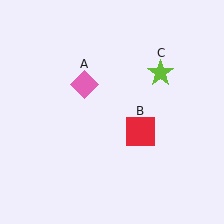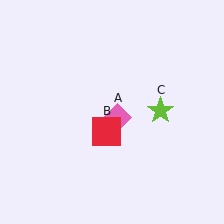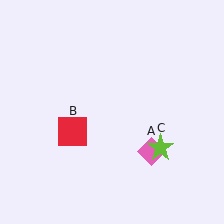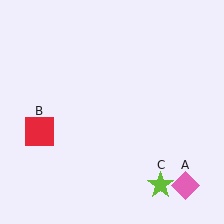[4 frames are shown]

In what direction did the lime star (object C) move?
The lime star (object C) moved down.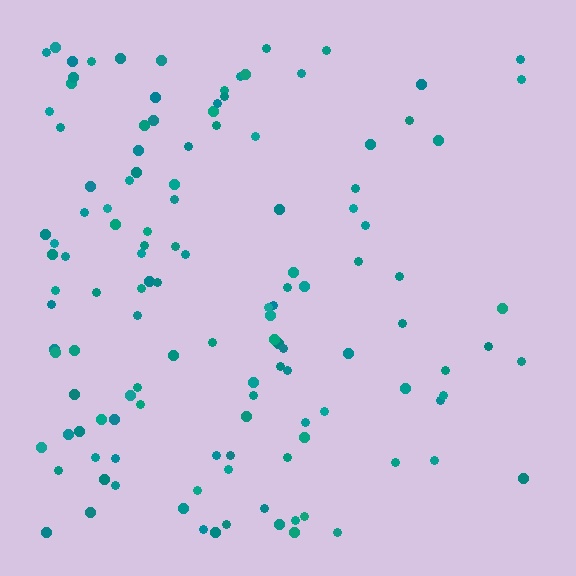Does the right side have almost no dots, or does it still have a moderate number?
Still a moderate number, just noticeably fewer than the left.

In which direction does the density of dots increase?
From right to left, with the left side densest.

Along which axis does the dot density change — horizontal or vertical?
Horizontal.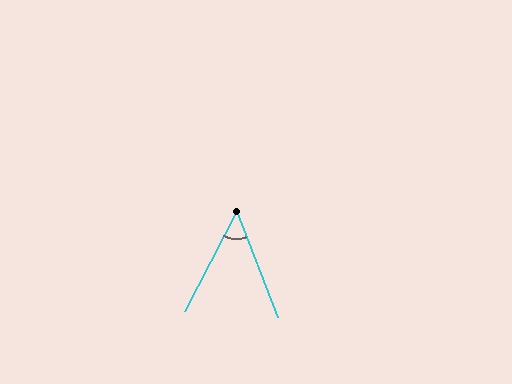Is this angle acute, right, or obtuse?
It is acute.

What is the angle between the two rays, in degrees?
Approximately 48 degrees.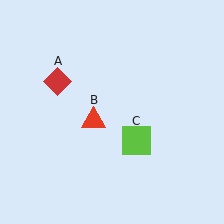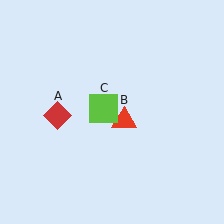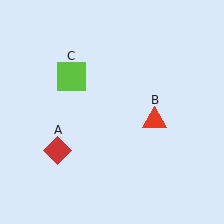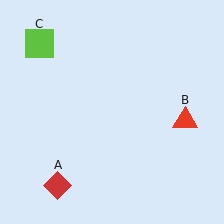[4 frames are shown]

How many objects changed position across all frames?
3 objects changed position: red diamond (object A), red triangle (object B), lime square (object C).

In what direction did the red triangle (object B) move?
The red triangle (object B) moved right.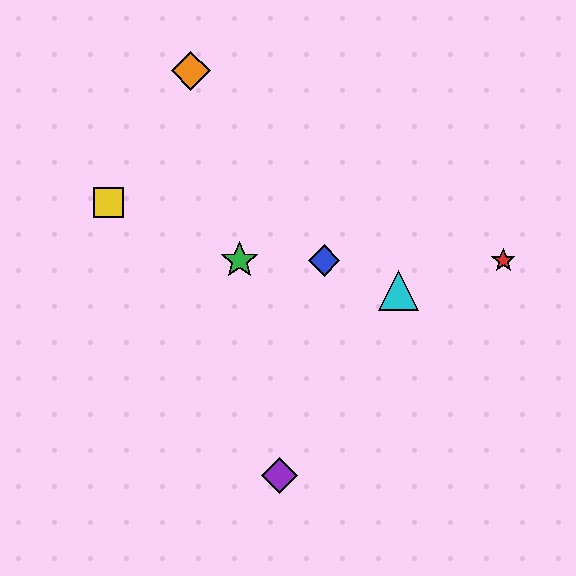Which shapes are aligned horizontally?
The red star, the blue diamond, the green star are aligned horizontally.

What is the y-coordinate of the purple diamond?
The purple diamond is at y≈476.